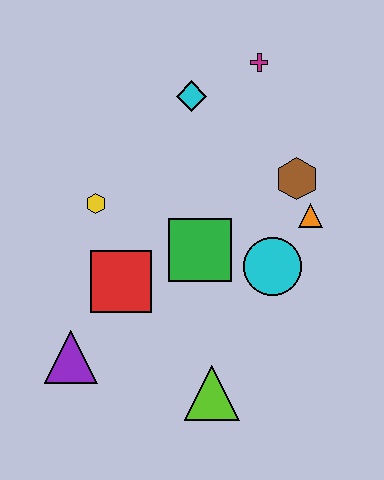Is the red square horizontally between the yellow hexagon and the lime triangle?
Yes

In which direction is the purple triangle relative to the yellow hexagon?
The purple triangle is below the yellow hexagon.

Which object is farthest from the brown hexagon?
The purple triangle is farthest from the brown hexagon.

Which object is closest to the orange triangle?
The brown hexagon is closest to the orange triangle.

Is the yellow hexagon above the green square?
Yes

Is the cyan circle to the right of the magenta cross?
Yes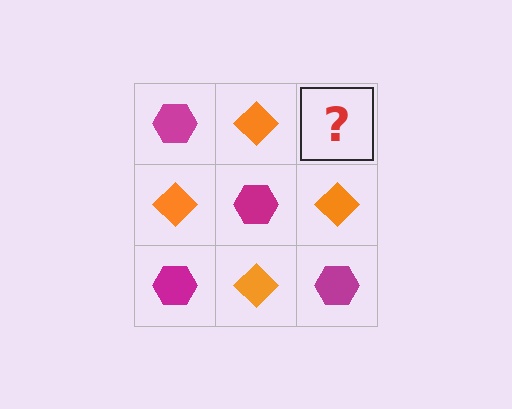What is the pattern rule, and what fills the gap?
The rule is that it alternates magenta hexagon and orange diamond in a checkerboard pattern. The gap should be filled with a magenta hexagon.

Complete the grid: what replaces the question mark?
The question mark should be replaced with a magenta hexagon.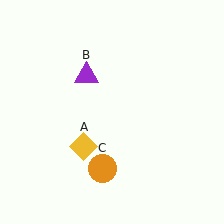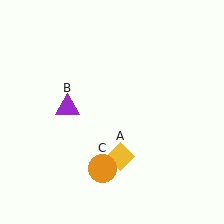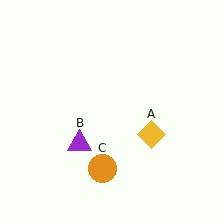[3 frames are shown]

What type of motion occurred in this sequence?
The yellow diamond (object A), purple triangle (object B) rotated counterclockwise around the center of the scene.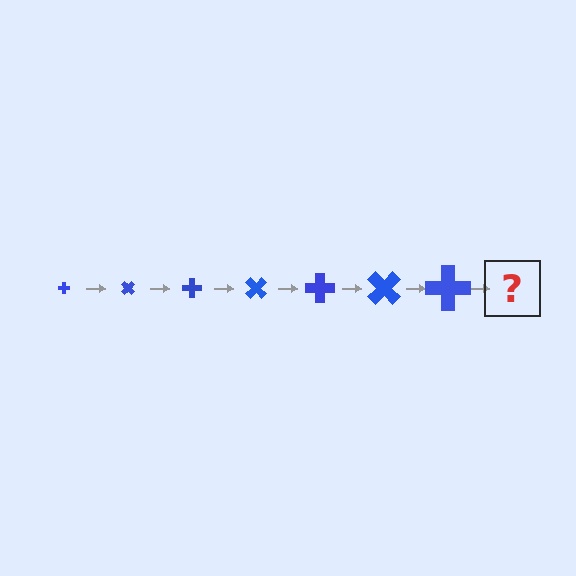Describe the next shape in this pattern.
It should be a cross, larger than the previous one and rotated 315 degrees from the start.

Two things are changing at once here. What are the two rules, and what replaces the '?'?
The two rules are that the cross grows larger each step and it rotates 45 degrees each step. The '?' should be a cross, larger than the previous one and rotated 315 degrees from the start.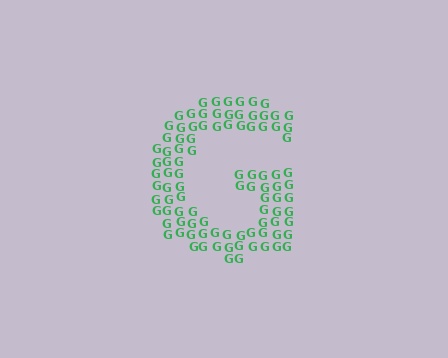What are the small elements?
The small elements are letter G's.